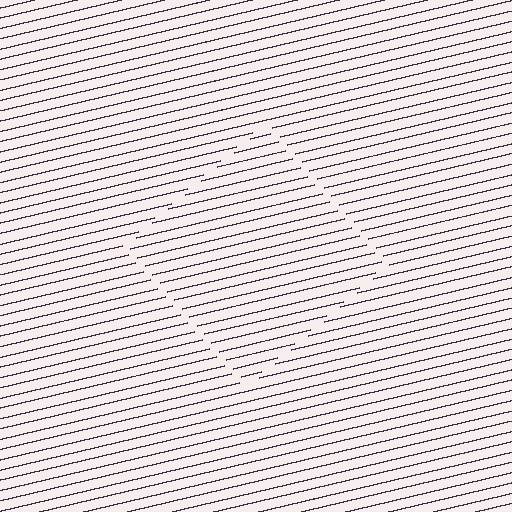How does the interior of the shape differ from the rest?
The interior of the shape contains the same grating, shifted by half a period — the contour is defined by the phase discontinuity where line-ends from the inner and outer gratings abut.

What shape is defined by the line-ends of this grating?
An illusory square. The interior of the shape contains the same grating, shifted by half a period — the contour is defined by the phase discontinuity where line-ends from the inner and outer gratings abut.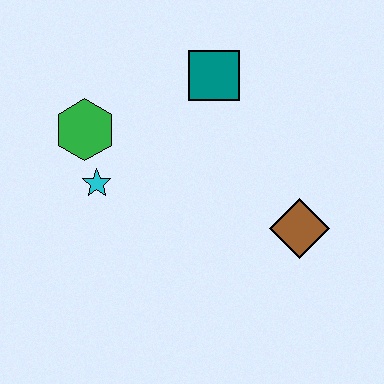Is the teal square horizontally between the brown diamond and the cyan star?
Yes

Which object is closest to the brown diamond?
The teal square is closest to the brown diamond.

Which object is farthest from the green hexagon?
The brown diamond is farthest from the green hexagon.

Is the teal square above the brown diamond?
Yes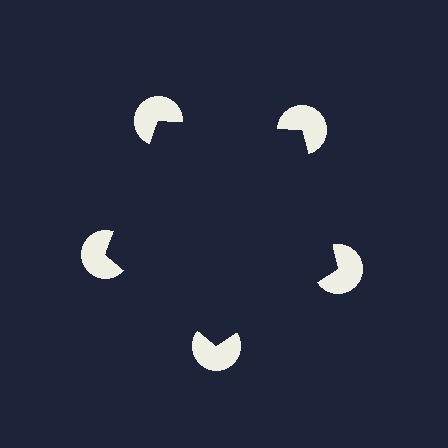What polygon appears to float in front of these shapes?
An illusory pentagon — its edges are inferred from the aligned wedge cuts in the pac-man discs, not physically drawn.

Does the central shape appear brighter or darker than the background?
It typically appears slightly darker than the background, even though no actual brightness change is drawn.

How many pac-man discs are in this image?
There are 5 — one at each vertex of the illusory pentagon.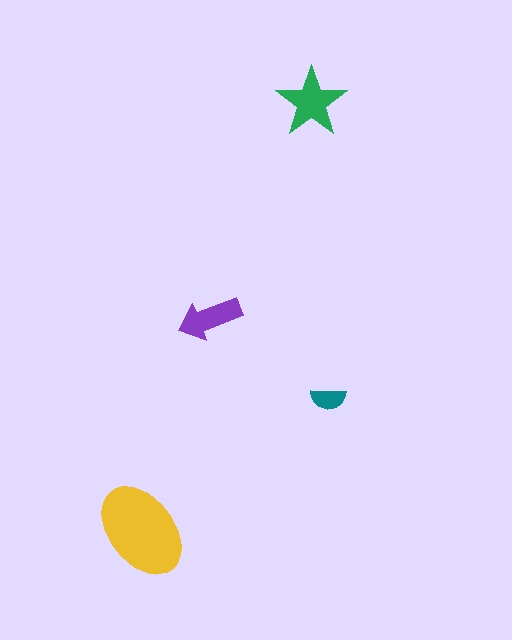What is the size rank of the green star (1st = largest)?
2nd.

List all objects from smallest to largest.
The teal semicircle, the purple arrow, the green star, the yellow ellipse.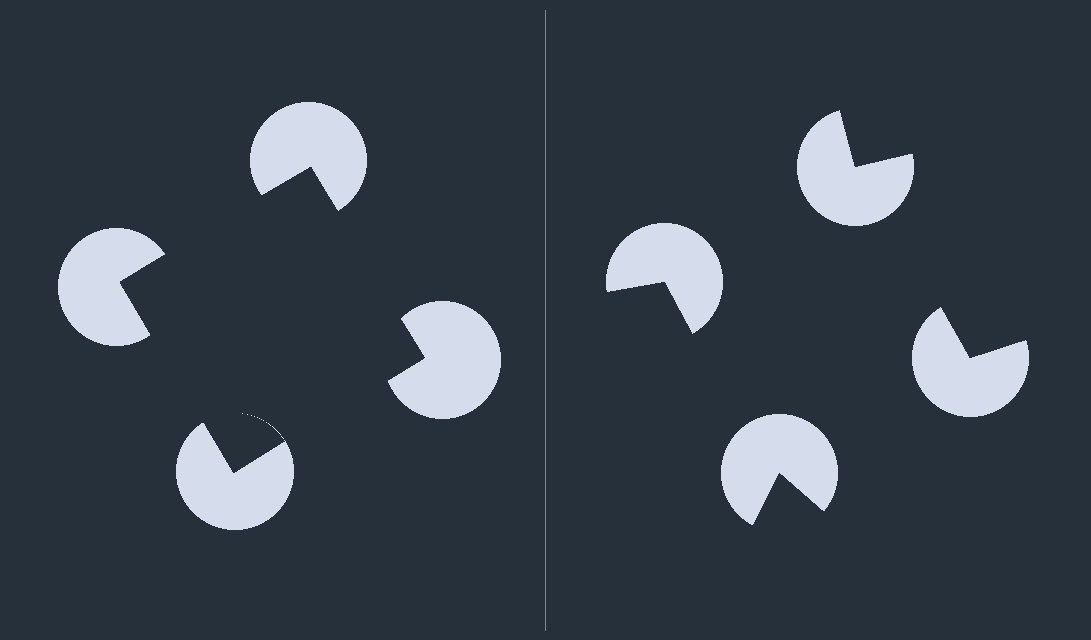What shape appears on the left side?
An illusory square.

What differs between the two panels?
The pac-man discs are positioned identically on both sides; only the wedge orientations differ. On the left they align to a square; on the right they are misaligned.